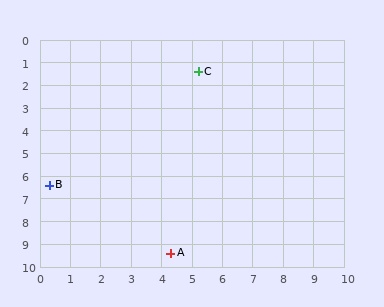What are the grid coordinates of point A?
Point A is at approximately (4.3, 9.4).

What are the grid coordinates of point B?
Point B is at approximately (0.3, 6.4).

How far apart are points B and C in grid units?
Points B and C are about 7.0 grid units apart.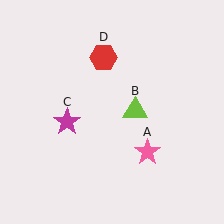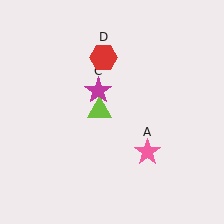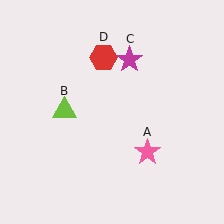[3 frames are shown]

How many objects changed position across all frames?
2 objects changed position: lime triangle (object B), magenta star (object C).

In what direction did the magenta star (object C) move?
The magenta star (object C) moved up and to the right.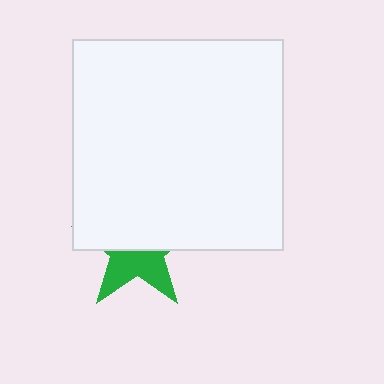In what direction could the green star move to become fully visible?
The green star could move down. That would shift it out from behind the white square entirely.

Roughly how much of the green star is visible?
A small part of it is visible (roughly 41%).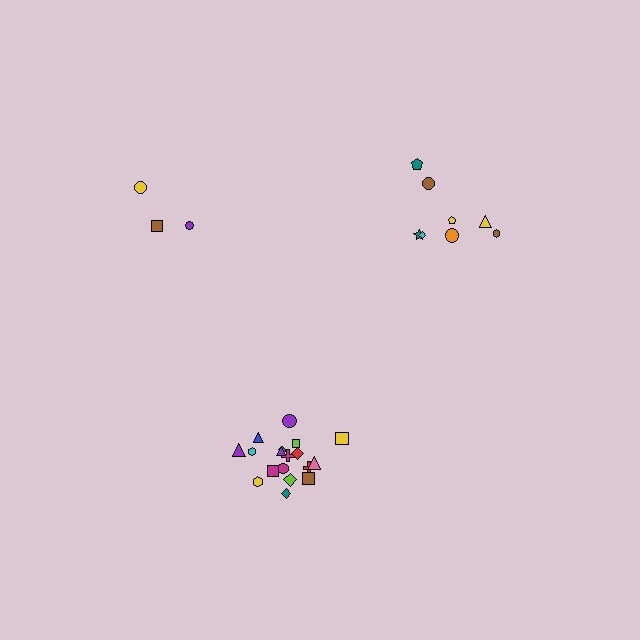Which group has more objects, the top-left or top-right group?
The top-right group.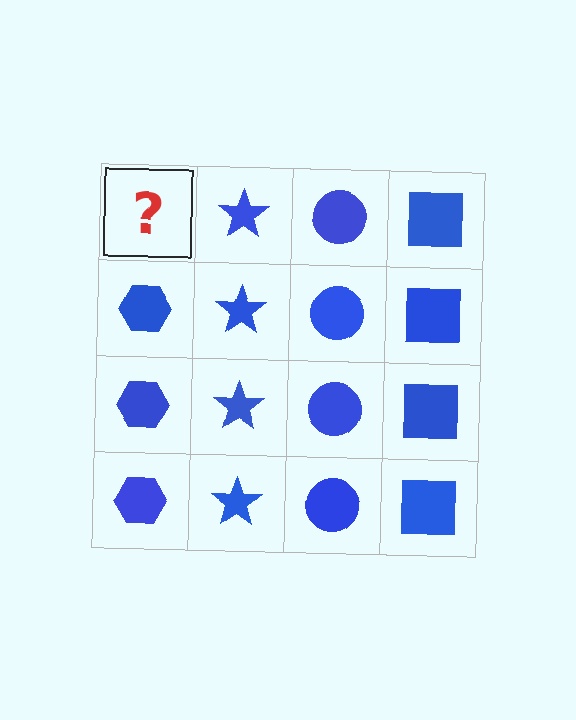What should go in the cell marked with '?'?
The missing cell should contain a blue hexagon.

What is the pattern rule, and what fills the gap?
The rule is that each column has a consistent shape. The gap should be filled with a blue hexagon.